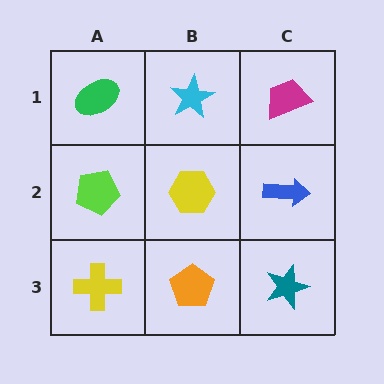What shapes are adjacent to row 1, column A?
A lime pentagon (row 2, column A), a cyan star (row 1, column B).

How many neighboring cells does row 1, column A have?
2.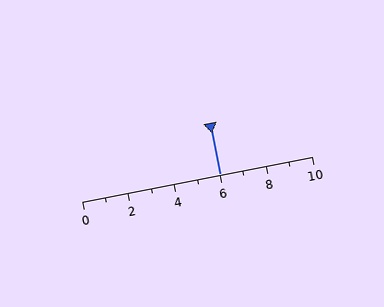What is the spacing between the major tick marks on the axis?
The major ticks are spaced 2 apart.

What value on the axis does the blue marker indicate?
The marker indicates approximately 6.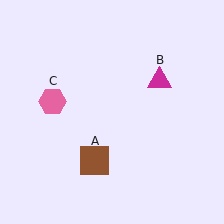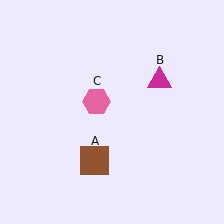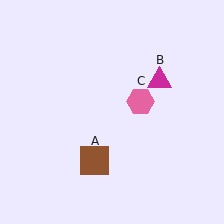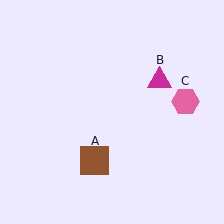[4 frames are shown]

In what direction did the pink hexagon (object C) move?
The pink hexagon (object C) moved right.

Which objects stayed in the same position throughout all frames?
Brown square (object A) and magenta triangle (object B) remained stationary.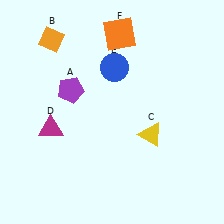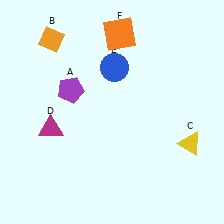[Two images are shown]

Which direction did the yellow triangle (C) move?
The yellow triangle (C) moved right.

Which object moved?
The yellow triangle (C) moved right.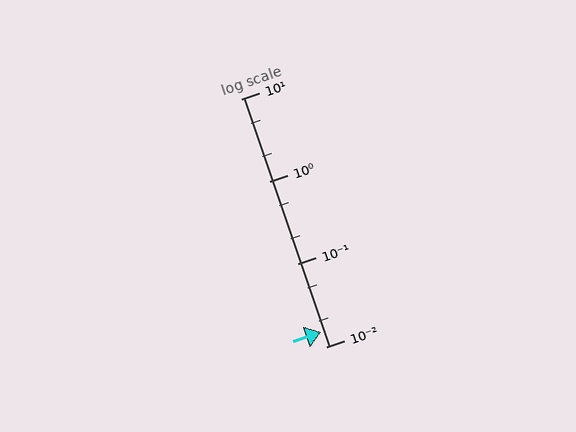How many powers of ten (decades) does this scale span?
The scale spans 3 decades, from 0.01 to 10.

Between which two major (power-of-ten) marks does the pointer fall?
The pointer is between 0.01 and 0.1.